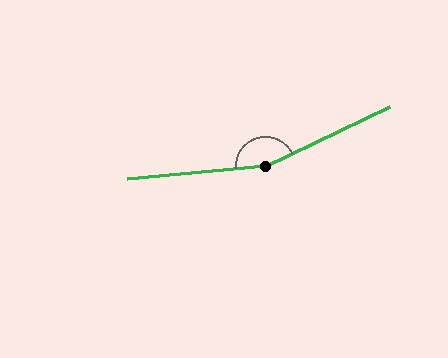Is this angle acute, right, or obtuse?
It is obtuse.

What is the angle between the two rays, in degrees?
Approximately 160 degrees.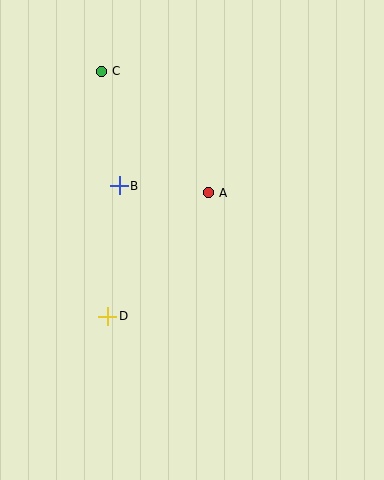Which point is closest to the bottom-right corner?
Point D is closest to the bottom-right corner.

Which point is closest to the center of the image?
Point A at (208, 193) is closest to the center.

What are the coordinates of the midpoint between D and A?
The midpoint between D and A is at (158, 255).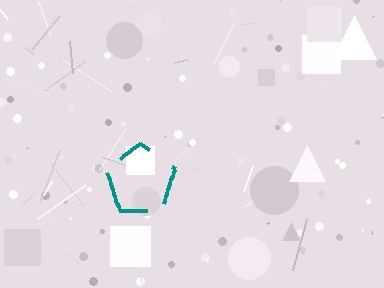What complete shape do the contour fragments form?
The contour fragments form a pentagon.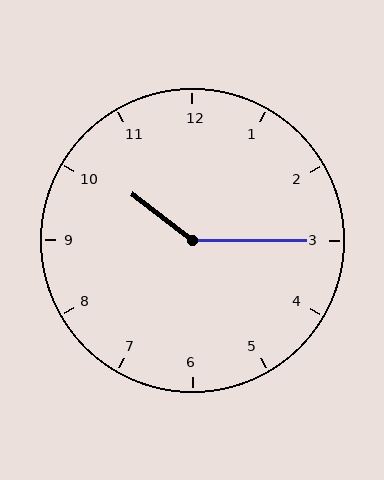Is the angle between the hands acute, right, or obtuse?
It is obtuse.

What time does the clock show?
10:15.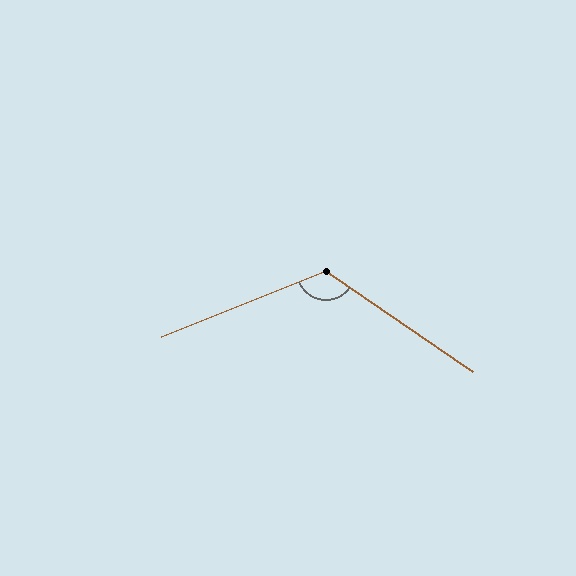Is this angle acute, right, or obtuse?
It is obtuse.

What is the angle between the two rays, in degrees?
Approximately 124 degrees.